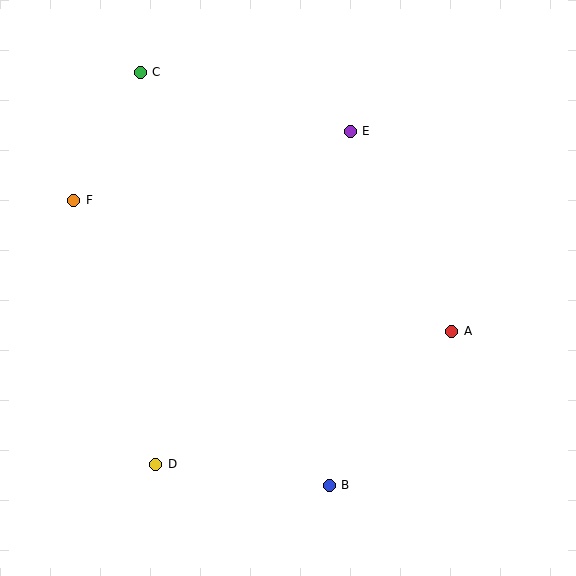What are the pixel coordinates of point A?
Point A is at (452, 331).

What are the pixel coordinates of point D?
Point D is at (156, 464).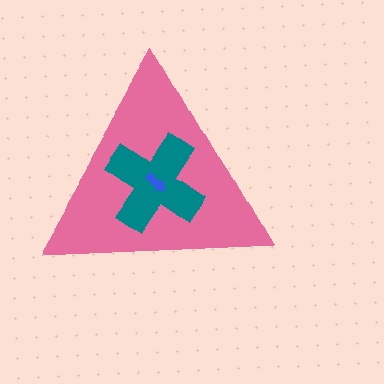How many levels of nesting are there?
3.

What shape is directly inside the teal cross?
The blue arrow.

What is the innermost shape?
The blue arrow.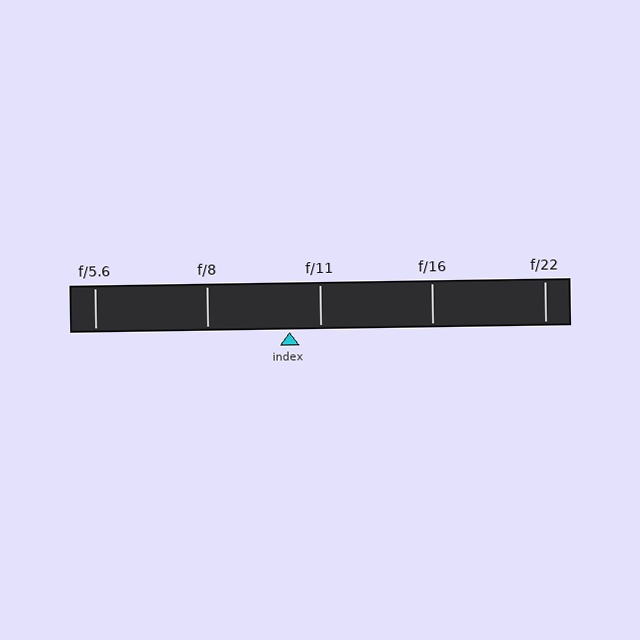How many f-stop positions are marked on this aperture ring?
There are 5 f-stop positions marked.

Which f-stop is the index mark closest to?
The index mark is closest to f/11.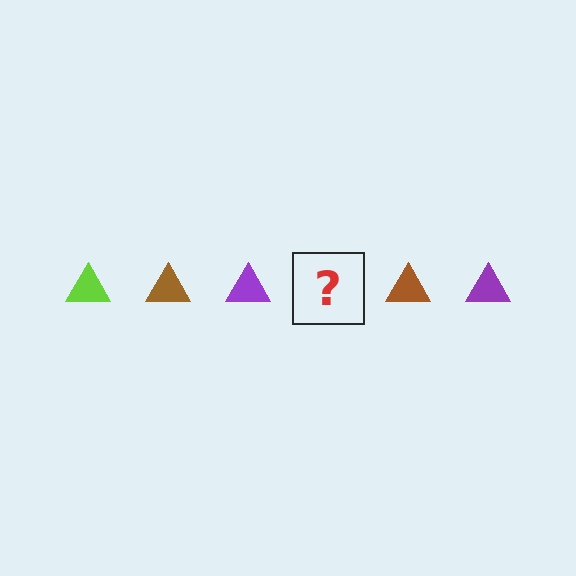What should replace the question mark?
The question mark should be replaced with a lime triangle.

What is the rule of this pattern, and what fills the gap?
The rule is that the pattern cycles through lime, brown, purple triangles. The gap should be filled with a lime triangle.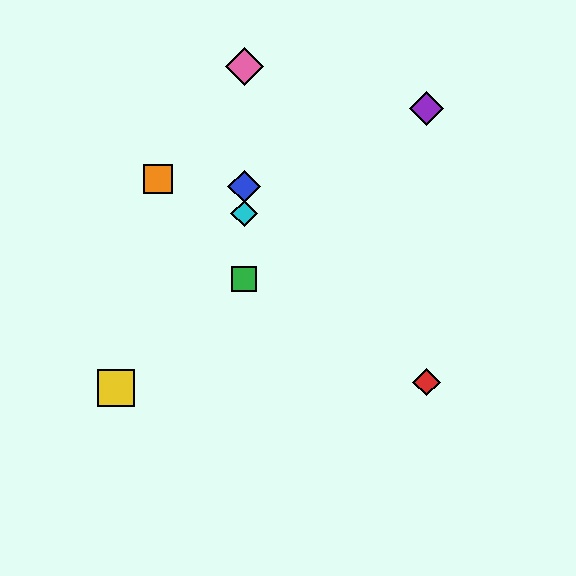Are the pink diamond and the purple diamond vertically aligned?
No, the pink diamond is at x≈244 and the purple diamond is at x≈427.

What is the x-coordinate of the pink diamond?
The pink diamond is at x≈244.